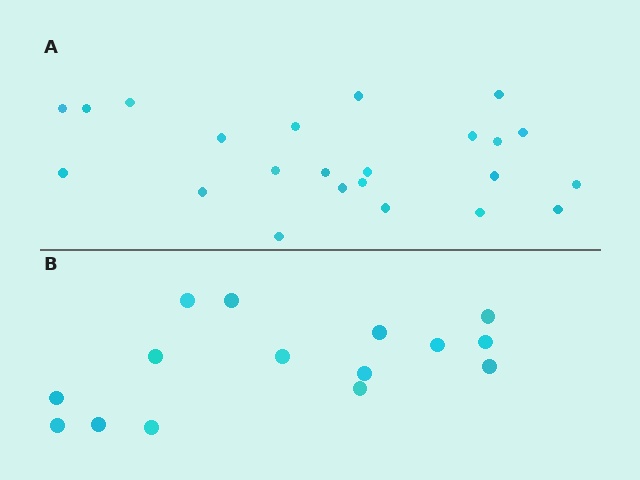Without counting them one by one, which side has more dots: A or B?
Region A (the top region) has more dots.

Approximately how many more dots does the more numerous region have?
Region A has roughly 8 or so more dots than region B.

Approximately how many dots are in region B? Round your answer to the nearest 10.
About 20 dots. (The exact count is 15, which rounds to 20.)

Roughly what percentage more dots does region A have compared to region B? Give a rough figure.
About 55% more.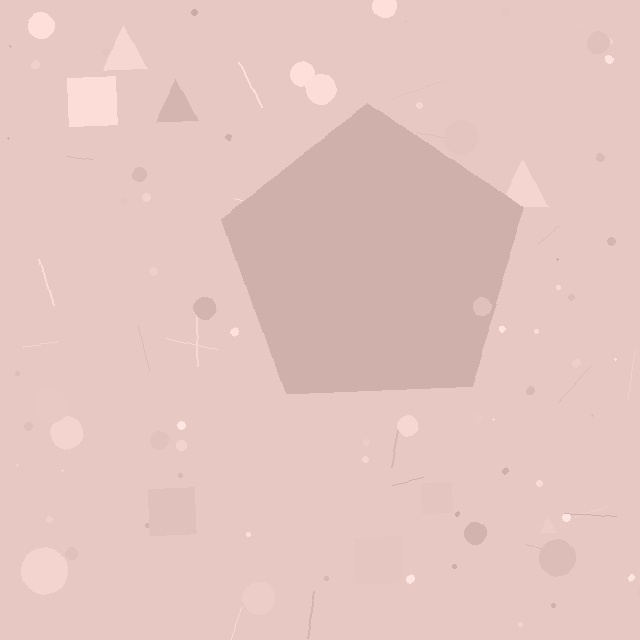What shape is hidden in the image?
A pentagon is hidden in the image.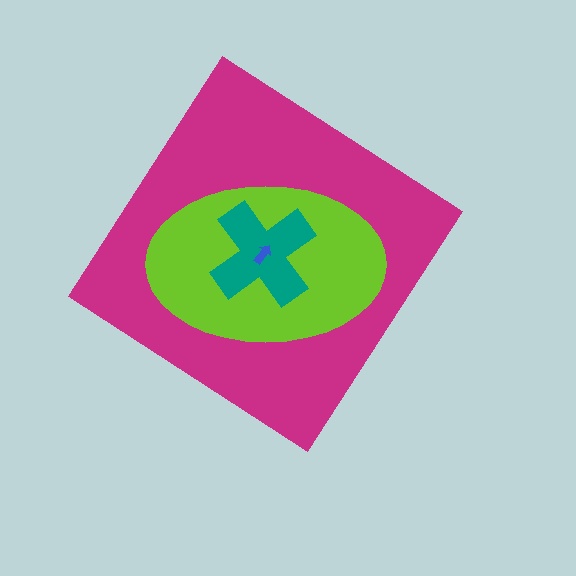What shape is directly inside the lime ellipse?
The teal cross.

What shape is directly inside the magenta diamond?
The lime ellipse.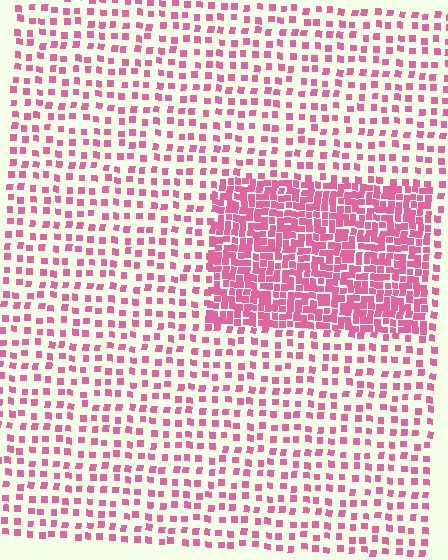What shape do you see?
I see a rectangle.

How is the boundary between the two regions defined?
The boundary is defined by a change in element density (approximately 2.6x ratio). All elements are the same color, size, and shape.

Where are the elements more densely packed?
The elements are more densely packed inside the rectangle boundary.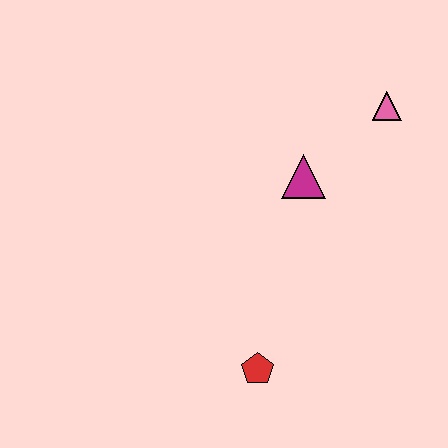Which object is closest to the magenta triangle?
The pink triangle is closest to the magenta triangle.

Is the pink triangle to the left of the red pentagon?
No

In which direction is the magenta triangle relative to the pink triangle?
The magenta triangle is to the left of the pink triangle.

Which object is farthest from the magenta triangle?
The red pentagon is farthest from the magenta triangle.